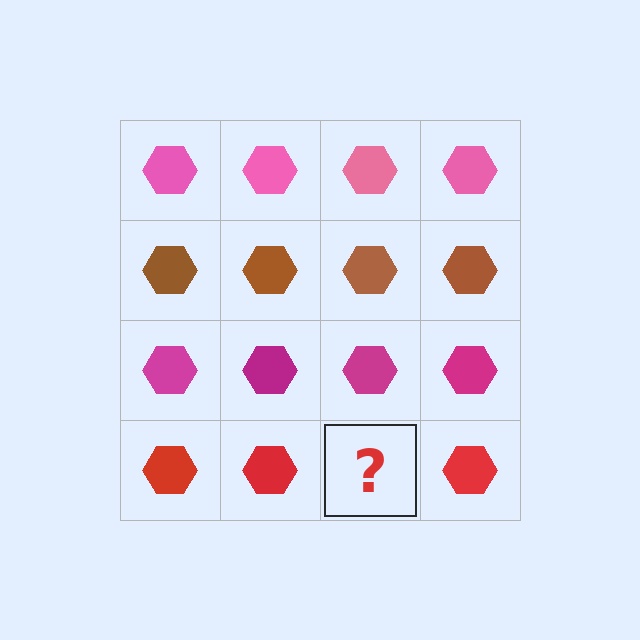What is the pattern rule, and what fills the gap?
The rule is that each row has a consistent color. The gap should be filled with a red hexagon.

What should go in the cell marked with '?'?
The missing cell should contain a red hexagon.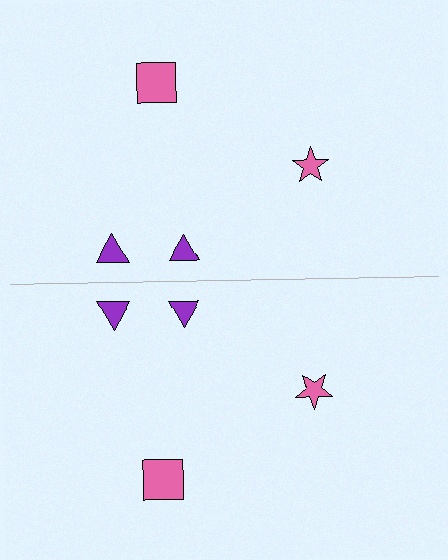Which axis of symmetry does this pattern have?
The pattern has a horizontal axis of symmetry running through the center of the image.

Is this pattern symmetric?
Yes, this pattern has bilateral (reflection) symmetry.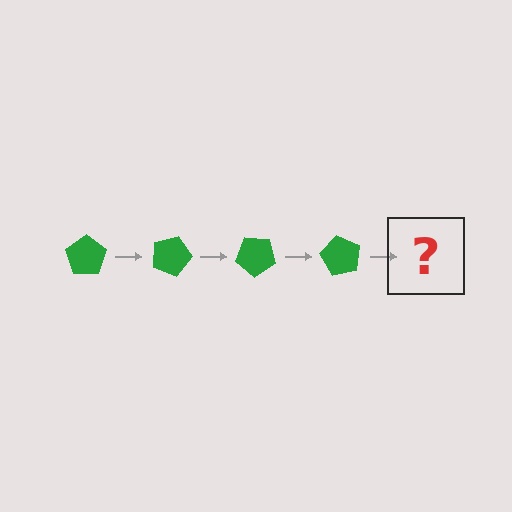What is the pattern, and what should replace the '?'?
The pattern is that the pentagon rotates 20 degrees each step. The '?' should be a green pentagon rotated 80 degrees.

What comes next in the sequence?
The next element should be a green pentagon rotated 80 degrees.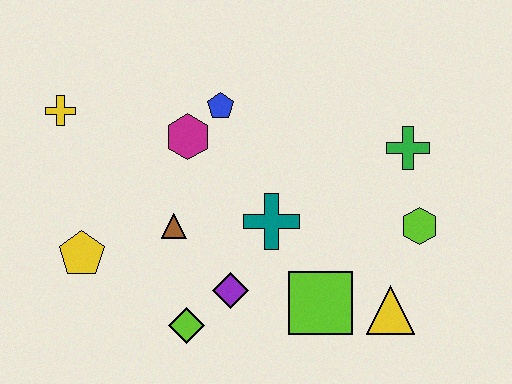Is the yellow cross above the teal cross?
Yes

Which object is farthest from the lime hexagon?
The yellow cross is farthest from the lime hexagon.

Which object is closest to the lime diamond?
The purple diamond is closest to the lime diamond.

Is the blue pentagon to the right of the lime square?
No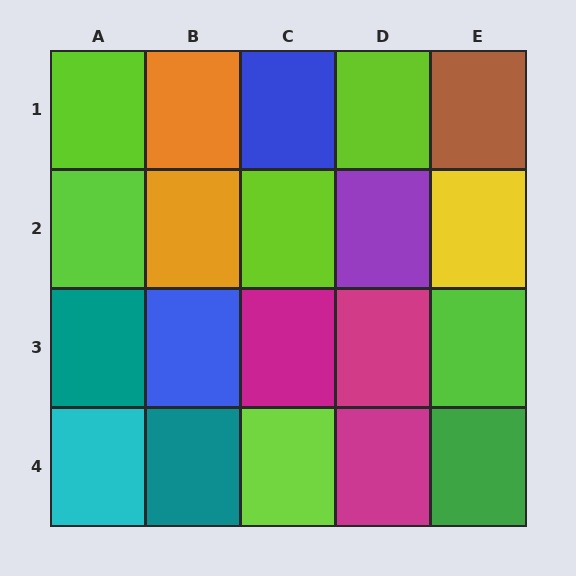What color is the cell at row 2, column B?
Orange.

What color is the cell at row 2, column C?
Lime.